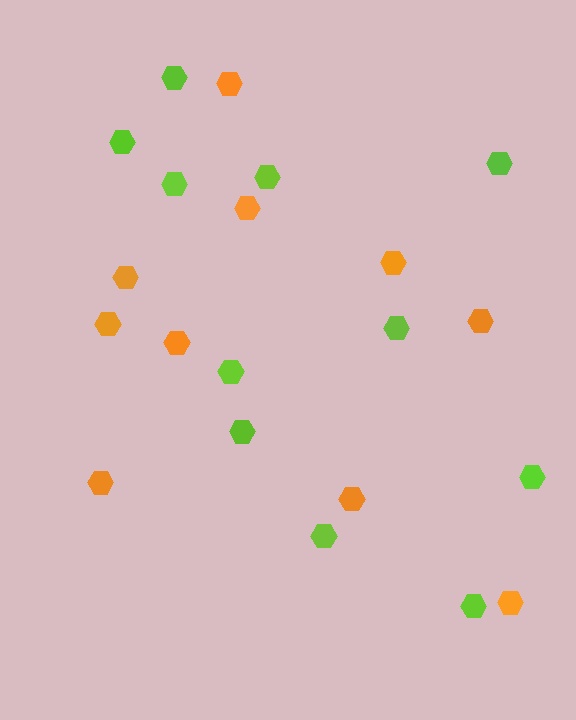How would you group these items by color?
There are 2 groups: one group of orange hexagons (10) and one group of lime hexagons (11).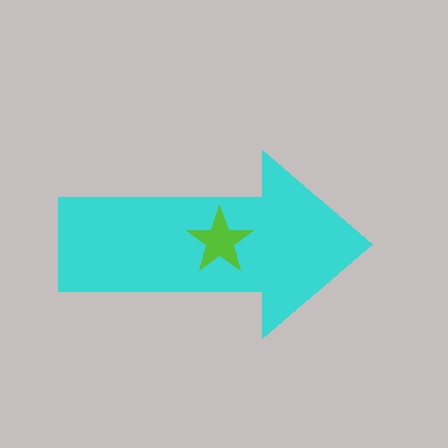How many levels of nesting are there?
2.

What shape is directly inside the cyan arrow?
The lime star.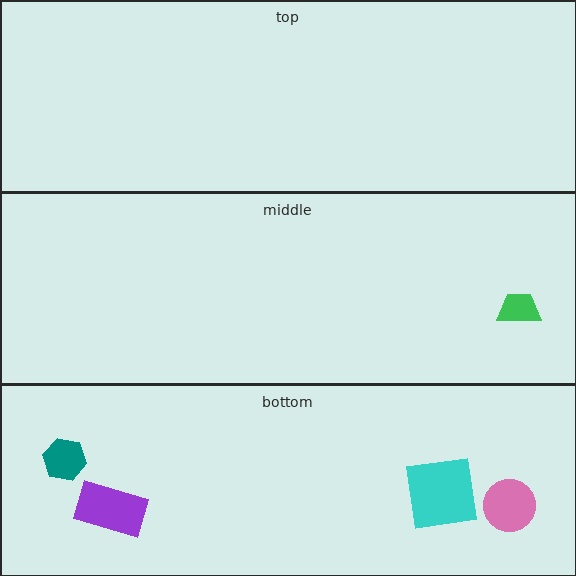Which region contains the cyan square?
The bottom region.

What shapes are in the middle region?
The green trapezoid.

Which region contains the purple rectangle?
The bottom region.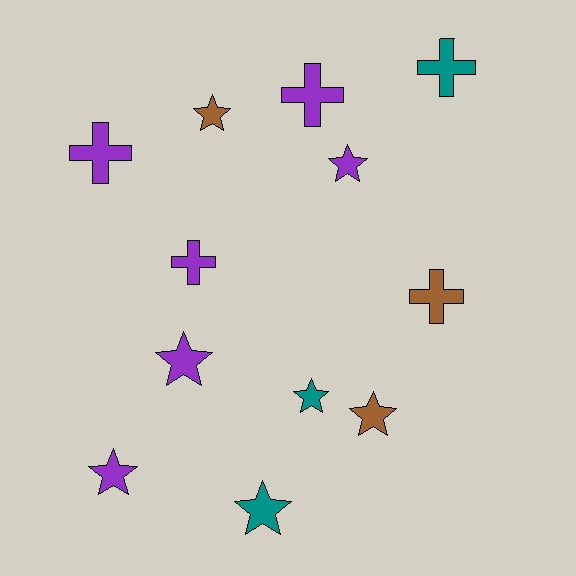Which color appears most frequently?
Purple, with 6 objects.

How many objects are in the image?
There are 12 objects.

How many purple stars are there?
There are 3 purple stars.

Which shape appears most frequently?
Star, with 7 objects.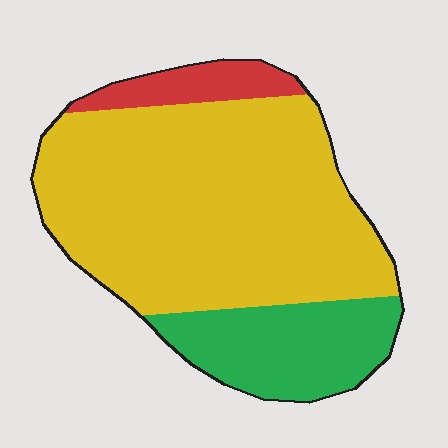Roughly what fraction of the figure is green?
Green takes up less than a quarter of the figure.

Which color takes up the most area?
Yellow, at roughly 70%.